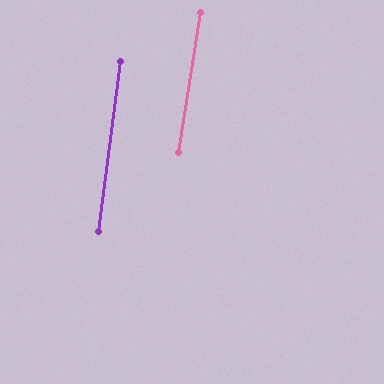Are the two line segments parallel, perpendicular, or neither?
Parallel — their directions differ by only 1.3°.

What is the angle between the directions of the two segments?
Approximately 1 degree.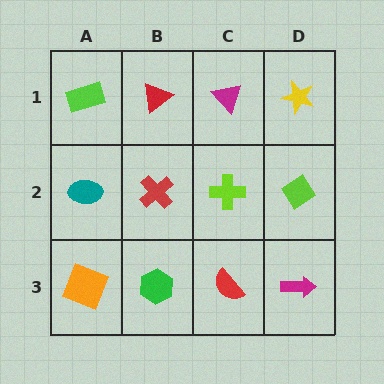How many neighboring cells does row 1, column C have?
3.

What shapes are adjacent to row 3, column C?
A lime cross (row 2, column C), a green hexagon (row 3, column B), a magenta arrow (row 3, column D).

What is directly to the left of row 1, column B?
A lime rectangle.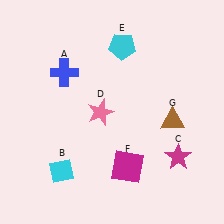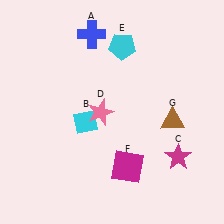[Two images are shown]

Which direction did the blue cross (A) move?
The blue cross (A) moved up.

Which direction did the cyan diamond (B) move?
The cyan diamond (B) moved up.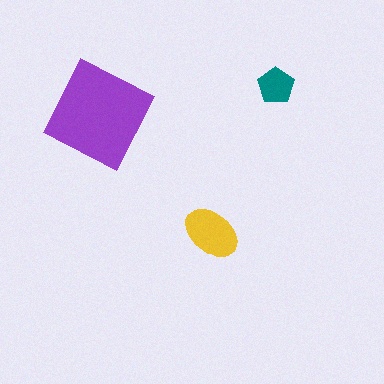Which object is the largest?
The purple diamond.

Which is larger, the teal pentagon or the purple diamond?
The purple diamond.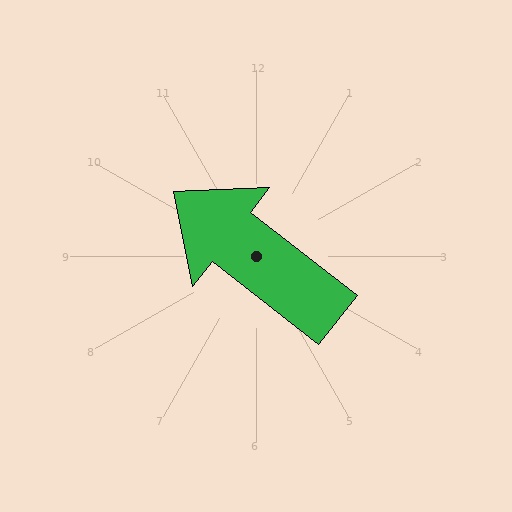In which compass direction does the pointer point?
Northwest.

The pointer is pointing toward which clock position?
Roughly 10 o'clock.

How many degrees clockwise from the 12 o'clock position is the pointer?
Approximately 308 degrees.